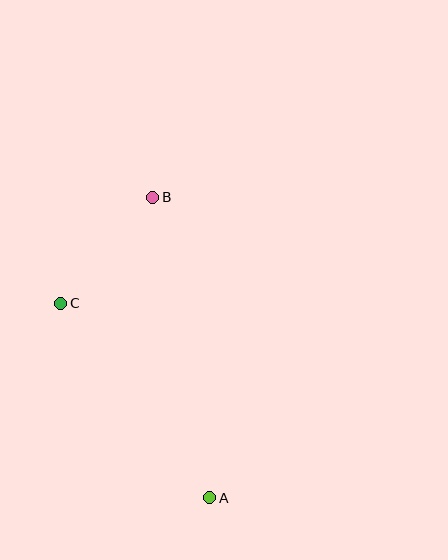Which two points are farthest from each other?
Points A and B are farthest from each other.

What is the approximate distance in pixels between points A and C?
The distance between A and C is approximately 245 pixels.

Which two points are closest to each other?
Points B and C are closest to each other.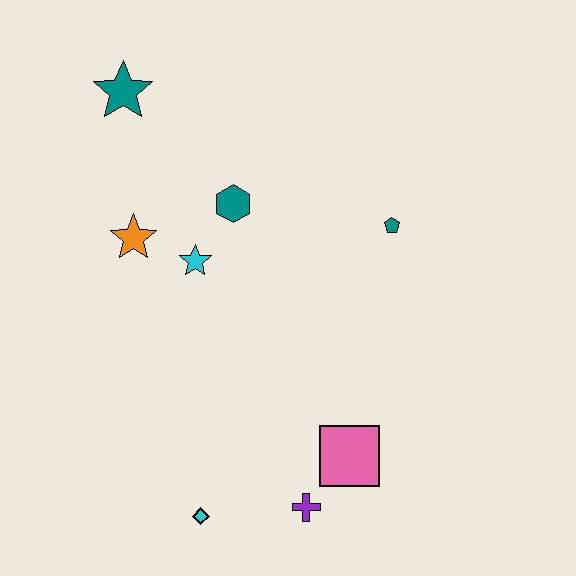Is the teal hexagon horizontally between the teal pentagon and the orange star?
Yes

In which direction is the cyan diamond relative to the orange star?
The cyan diamond is below the orange star.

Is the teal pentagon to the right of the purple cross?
Yes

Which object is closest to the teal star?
The orange star is closest to the teal star.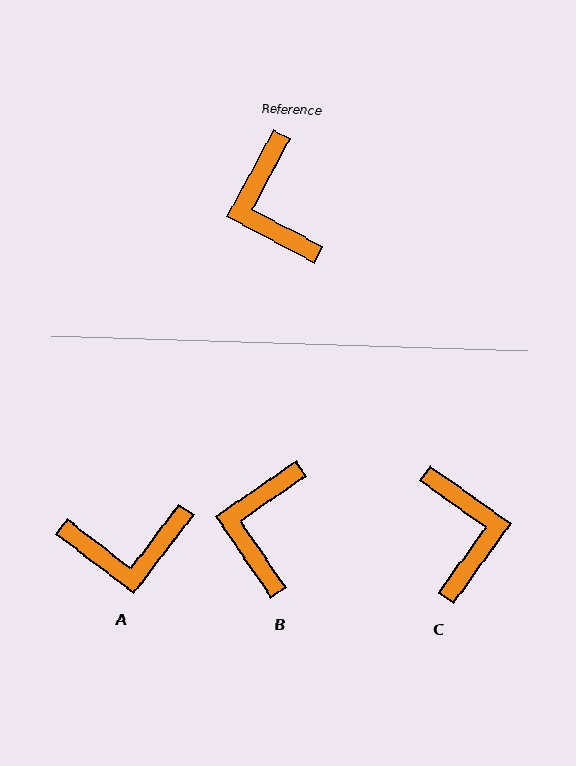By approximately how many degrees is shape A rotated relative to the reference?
Approximately 81 degrees counter-clockwise.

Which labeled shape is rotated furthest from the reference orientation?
C, about 172 degrees away.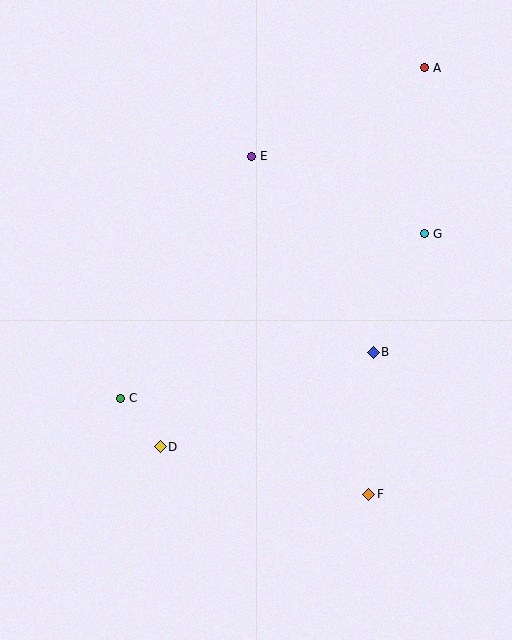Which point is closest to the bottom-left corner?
Point D is closest to the bottom-left corner.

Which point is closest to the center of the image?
Point B at (373, 352) is closest to the center.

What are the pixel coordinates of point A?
Point A is at (425, 68).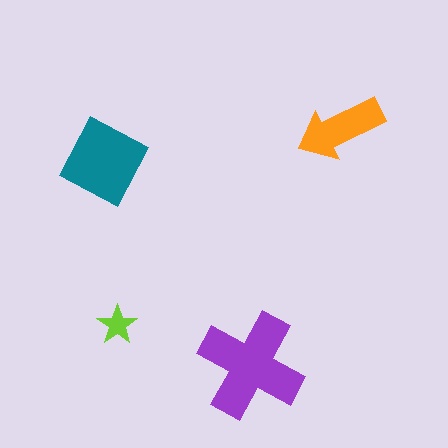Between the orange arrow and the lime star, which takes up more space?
The orange arrow.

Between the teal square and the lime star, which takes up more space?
The teal square.